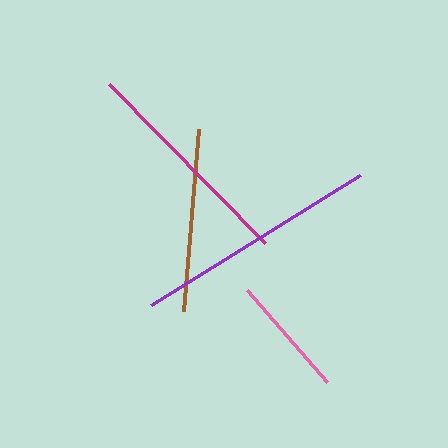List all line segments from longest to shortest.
From longest to shortest: purple, magenta, brown, pink.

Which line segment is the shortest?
The pink line is the shortest at approximately 122 pixels.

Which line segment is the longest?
The purple line is the longest at approximately 246 pixels.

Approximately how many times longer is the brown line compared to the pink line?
The brown line is approximately 1.5 times the length of the pink line.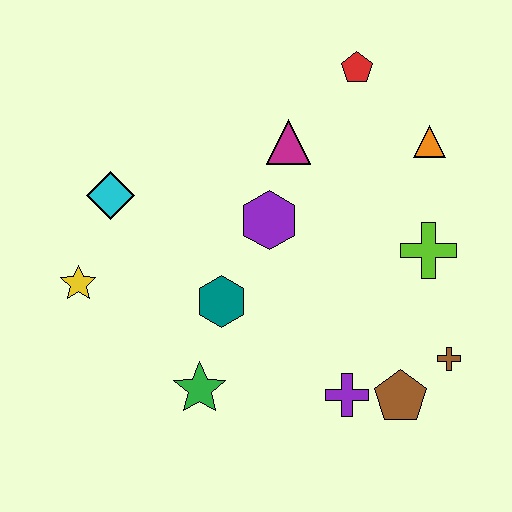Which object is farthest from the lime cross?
The yellow star is farthest from the lime cross.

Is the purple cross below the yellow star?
Yes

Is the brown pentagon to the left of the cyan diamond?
No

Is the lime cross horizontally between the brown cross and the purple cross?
Yes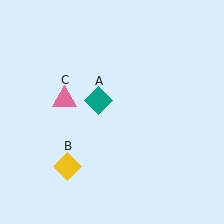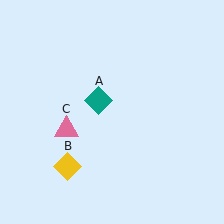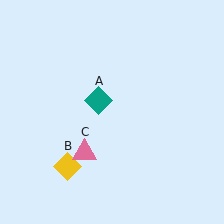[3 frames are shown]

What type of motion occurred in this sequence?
The pink triangle (object C) rotated counterclockwise around the center of the scene.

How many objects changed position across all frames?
1 object changed position: pink triangle (object C).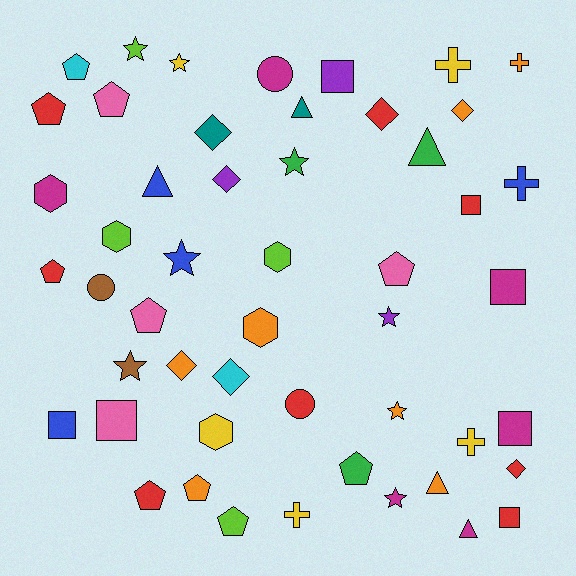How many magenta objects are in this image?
There are 6 magenta objects.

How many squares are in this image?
There are 7 squares.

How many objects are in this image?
There are 50 objects.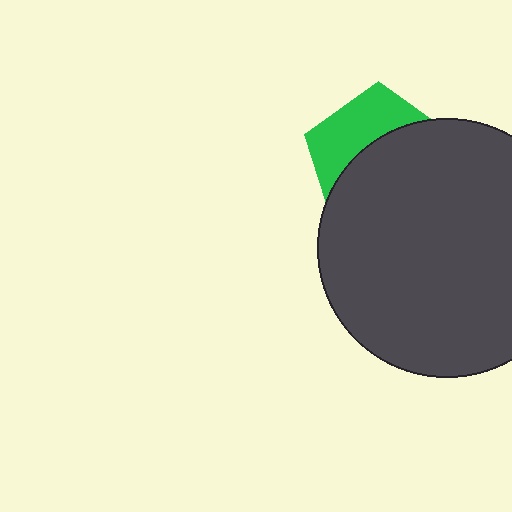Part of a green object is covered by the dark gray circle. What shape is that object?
It is a pentagon.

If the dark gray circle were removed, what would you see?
You would see the complete green pentagon.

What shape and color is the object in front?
The object in front is a dark gray circle.